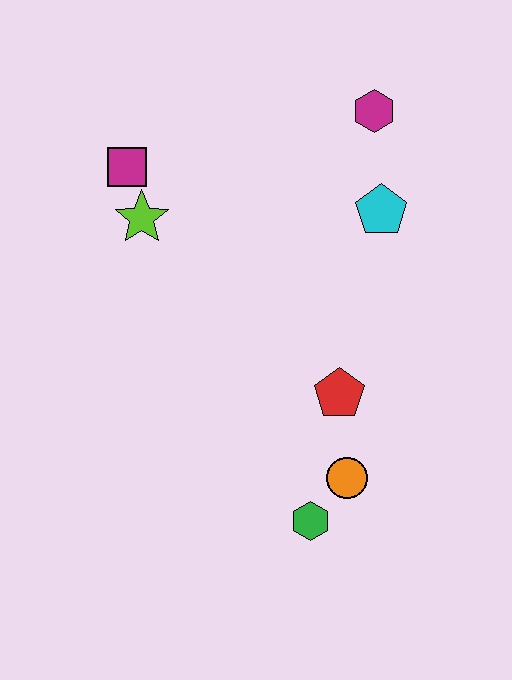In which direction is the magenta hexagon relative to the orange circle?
The magenta hexagon is above the orange circle.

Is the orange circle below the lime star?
Yes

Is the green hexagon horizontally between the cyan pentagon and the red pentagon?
No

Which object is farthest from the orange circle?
The magenta square is farthest from the orange circle.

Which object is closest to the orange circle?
The green hexagon is closest to the orange circle.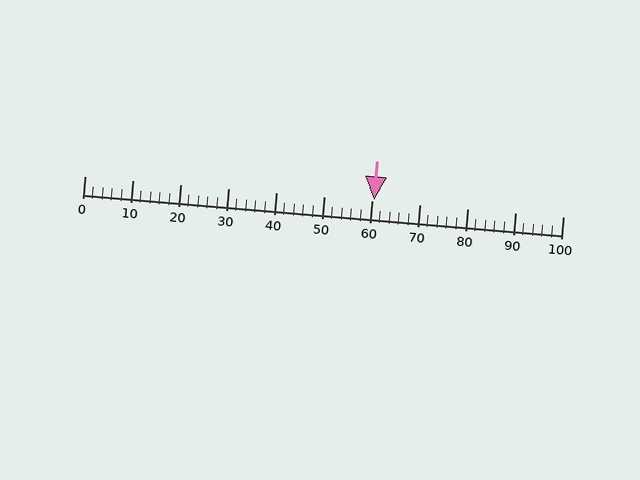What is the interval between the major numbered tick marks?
The major tick marks are spaced 10 units apart.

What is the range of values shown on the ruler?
The ruler shows values from 0 to 100.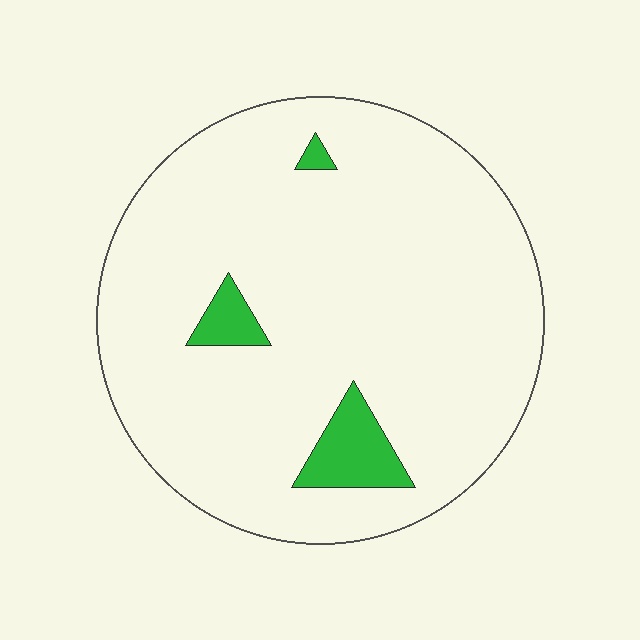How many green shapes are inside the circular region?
3.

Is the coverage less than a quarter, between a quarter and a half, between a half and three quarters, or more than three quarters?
Less than a quarter.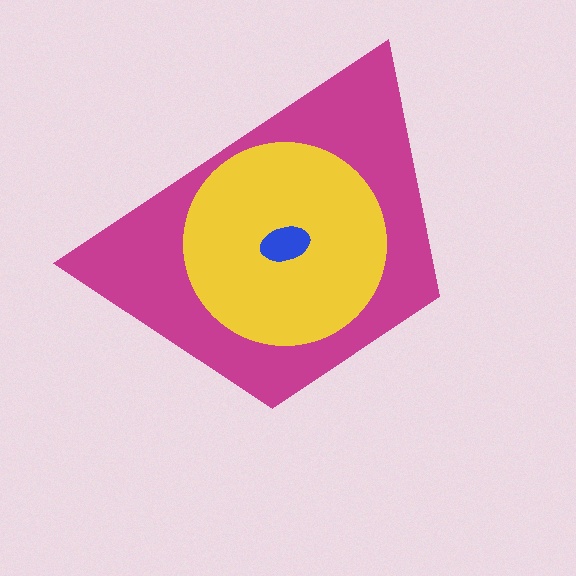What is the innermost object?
The blue ellipse.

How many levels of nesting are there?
3.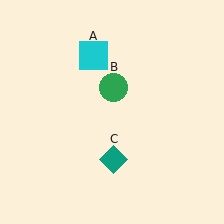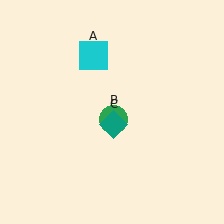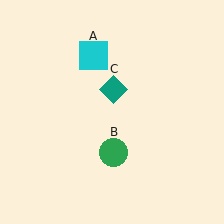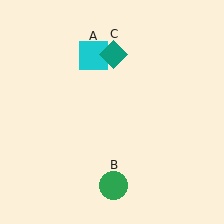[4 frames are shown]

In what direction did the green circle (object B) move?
The green circle (object B) moved down.